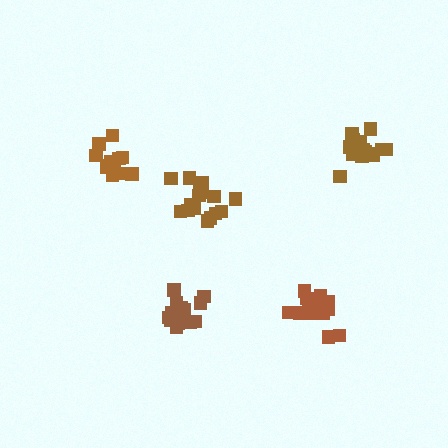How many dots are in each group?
Group 1: 12 dots, Group 2: 17 dots, Group 3: 17 dots, Group 4: 14 dots, Group 5: 16 dots (76 total).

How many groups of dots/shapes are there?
There are 5 groups.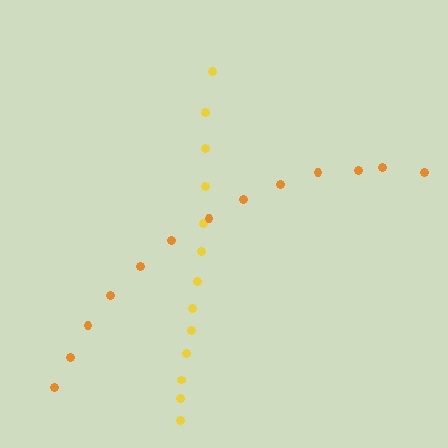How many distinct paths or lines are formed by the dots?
There are 2 distinct paths.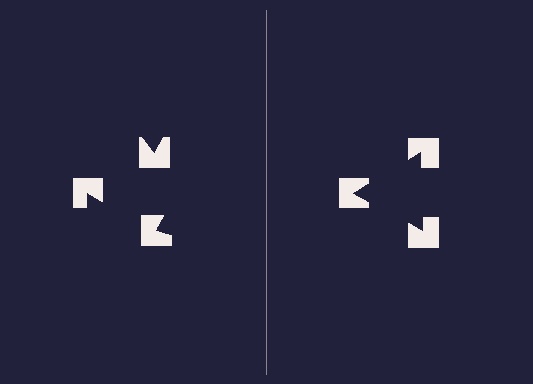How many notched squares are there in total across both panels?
6 — 3 on each side.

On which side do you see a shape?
An illusory triangle appears on the right side. On the left side the wedge cuts are rotated, so no coherent shape forms.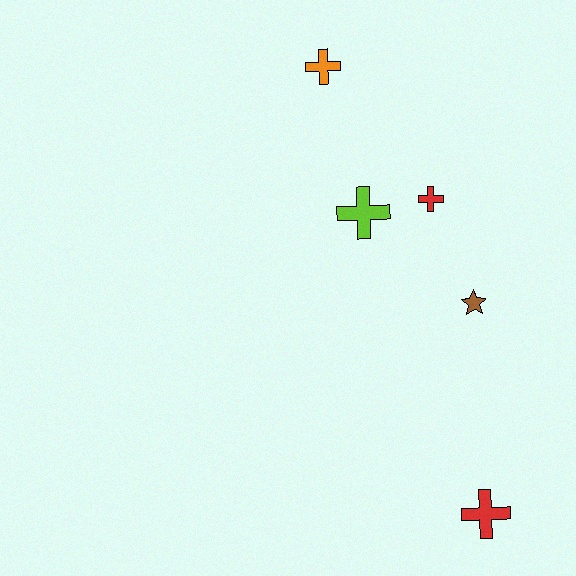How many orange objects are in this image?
There is 1 orange object.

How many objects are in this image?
There are 5 objects.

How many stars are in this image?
There is 1 star.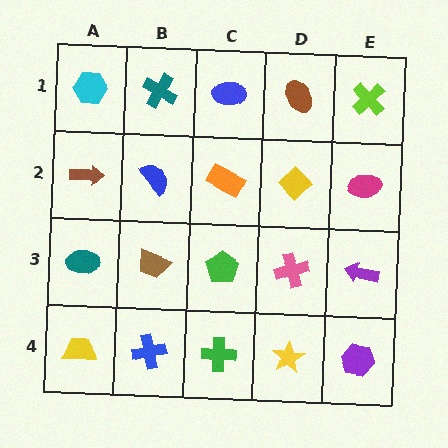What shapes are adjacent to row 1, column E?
A magenta ellipse (row 2, column E), a brown ellipse (row 1, column D).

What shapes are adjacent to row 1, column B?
A blue semicircle (row 2, column B), a cyan hexagon (row 1, column A), a blue ellipse (row 1, column C).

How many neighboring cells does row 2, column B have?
4.